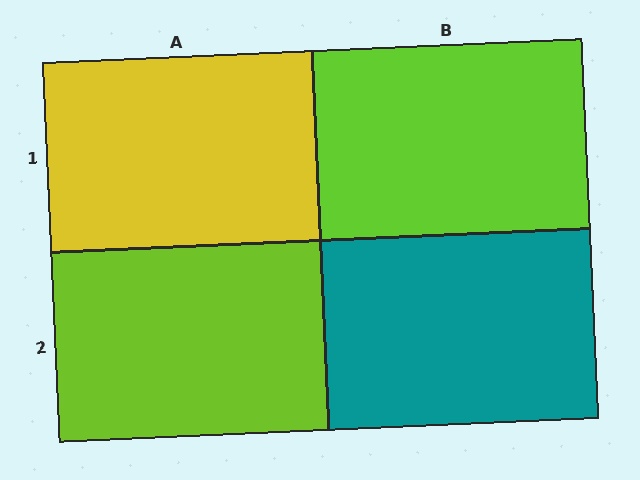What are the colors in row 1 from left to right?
Yellow, lime.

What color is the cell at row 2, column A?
Lime.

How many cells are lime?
2 cells are lime.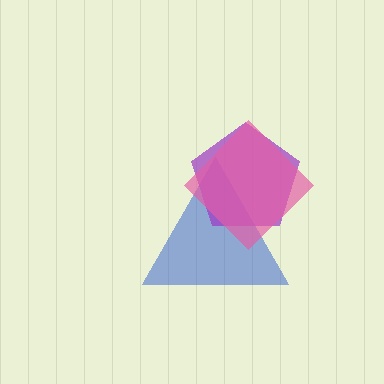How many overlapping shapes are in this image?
There are 3 overlapping shapes in the image.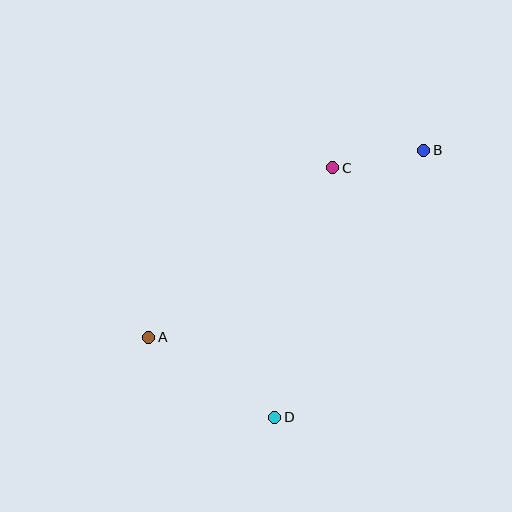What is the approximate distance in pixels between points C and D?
The distance between C and D is approximately 256 pixels.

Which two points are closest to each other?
Points B and C are closest to each other.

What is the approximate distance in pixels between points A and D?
The distance between A and D is approximately 150 pixels.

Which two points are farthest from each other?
Points A and B are farthest from each other.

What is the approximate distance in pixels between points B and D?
The distance between B and D is approximately 306 pixels.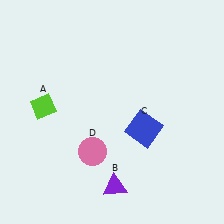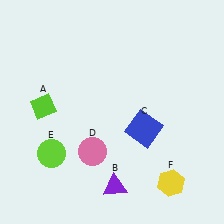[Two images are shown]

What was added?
A lime circle (E), a yellow hexagon (F) were added in Image 2.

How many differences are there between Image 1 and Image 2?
There are 2 differences between the two images.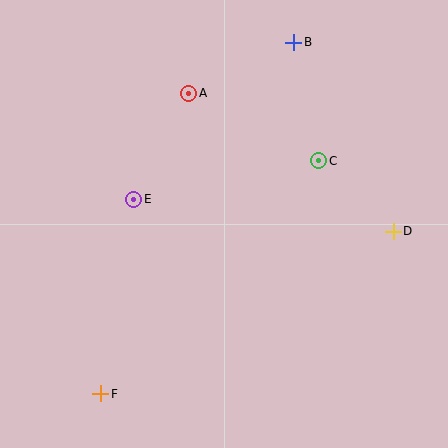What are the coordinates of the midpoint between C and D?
The midpoint between C and D is at (356, 196).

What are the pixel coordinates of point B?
Point B is at (294, 42).